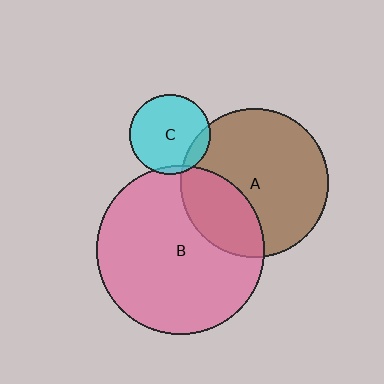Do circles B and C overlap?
Yes.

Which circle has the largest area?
Circle B (pink).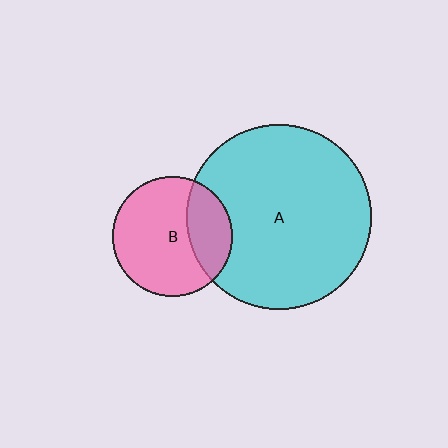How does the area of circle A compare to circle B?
Approximately 2.4 times.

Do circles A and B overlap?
Yes.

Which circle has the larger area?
Circle A (cyan).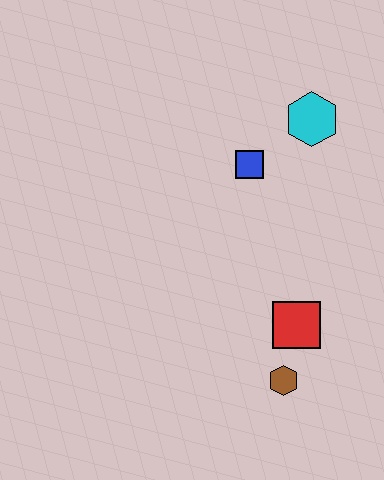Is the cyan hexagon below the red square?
No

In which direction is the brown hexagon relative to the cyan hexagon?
The brown hexagon is below the cyan hexagon.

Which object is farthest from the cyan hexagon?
The brown hexagon is farthest from the cyan hexagon.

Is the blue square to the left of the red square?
Yes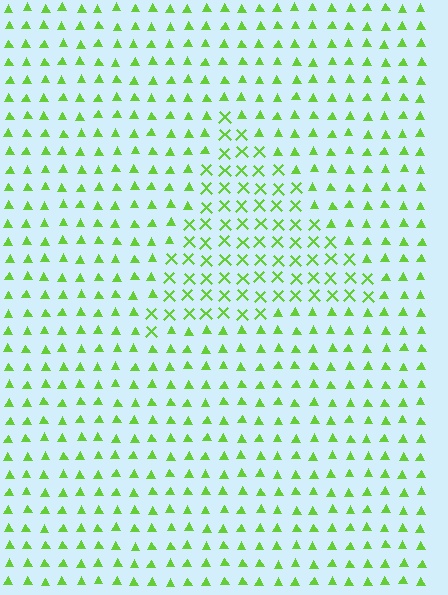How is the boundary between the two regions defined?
The boundary is defined by a change in element shape: X marks inside vs. triangles outside. All elements share the same color and spacing.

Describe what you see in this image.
The image is filled with small lime elements arranged in a uniform grid. A triangle-shaped region contains X marks, while the surrounding area contains triangles. The boundary is defined purely by the change in element shape.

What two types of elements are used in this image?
The image uses X marks inside the triangle region and triangles outside it.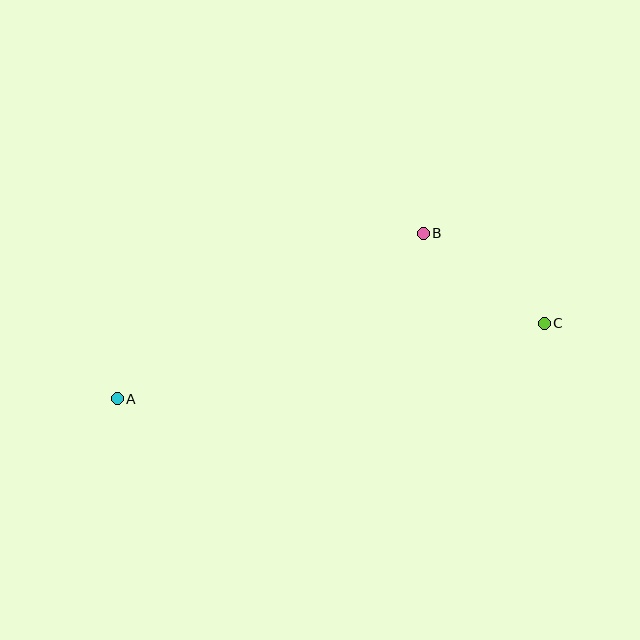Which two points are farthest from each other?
Points A and C are farthest from each other.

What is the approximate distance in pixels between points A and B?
The distance between A and B is approximately 348 pixels.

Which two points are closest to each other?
Points B and C are closest to each other.